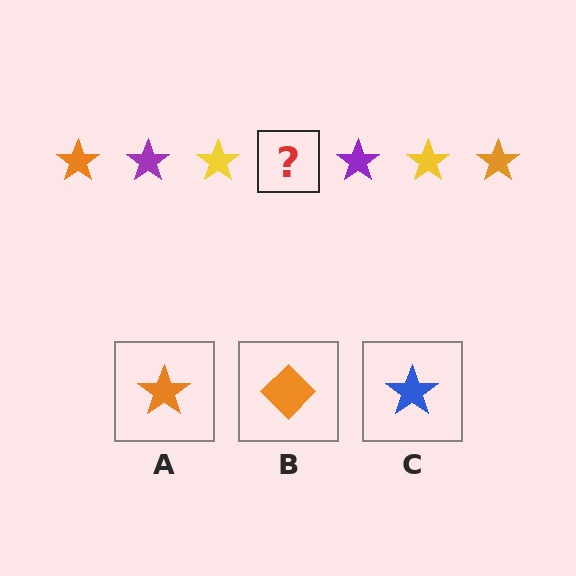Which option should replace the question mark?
Option A.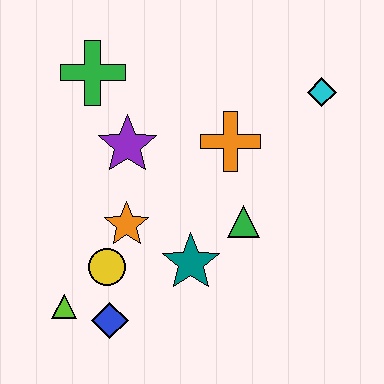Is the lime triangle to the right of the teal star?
No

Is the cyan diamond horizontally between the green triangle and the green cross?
No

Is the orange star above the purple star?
No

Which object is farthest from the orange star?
The cyan diamond is farthest from the orange star.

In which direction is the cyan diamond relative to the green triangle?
The cyan diamond is above the green triangle.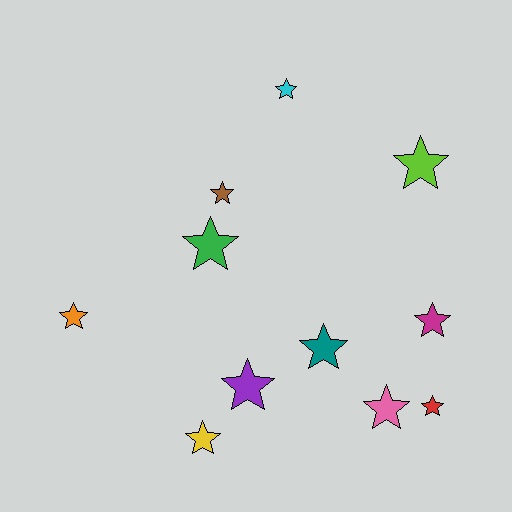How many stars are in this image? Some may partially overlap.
There are 11 stars.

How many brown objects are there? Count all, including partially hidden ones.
There is 1 brown object.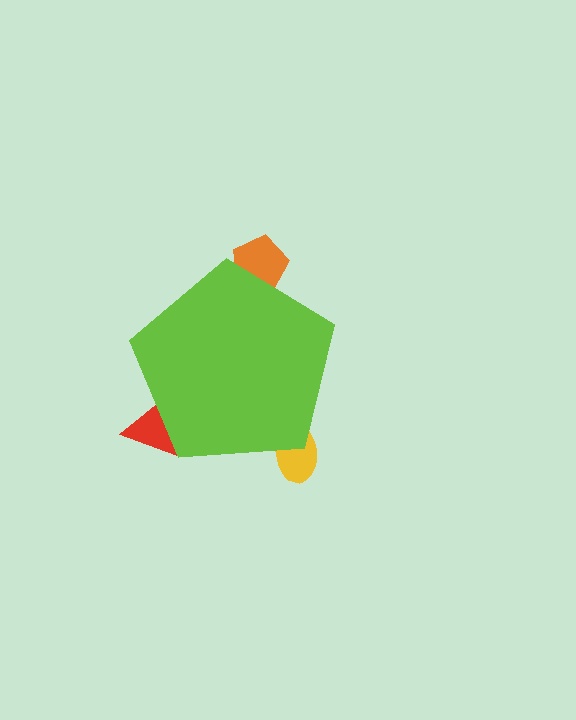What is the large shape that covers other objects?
A lime pentagon.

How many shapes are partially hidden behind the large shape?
3 shapes are partially hidden.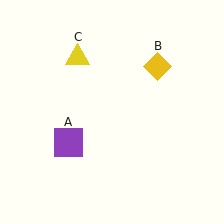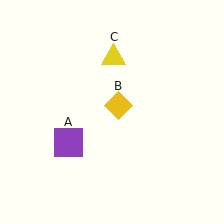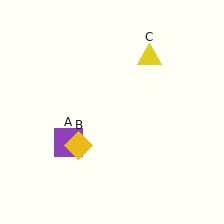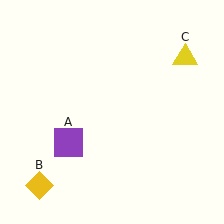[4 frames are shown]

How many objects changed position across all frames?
2 objects changed position: yellow diamond (object B), yellow triangle (object C).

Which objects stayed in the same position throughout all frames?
Purple square (object A) remained stationary.